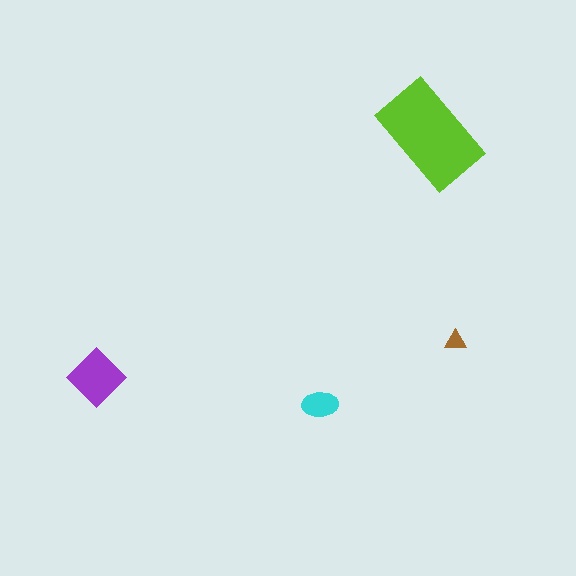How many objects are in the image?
There are 4 objects in the image.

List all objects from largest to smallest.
The lime rectangle, the purple diamond, the cyan ellipse, the brown triangle.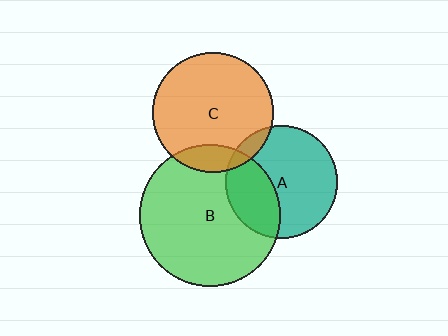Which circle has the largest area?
Circle B (green).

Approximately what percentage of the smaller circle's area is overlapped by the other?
Approximately 10%.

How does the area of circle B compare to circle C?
Approximately 1.4 times.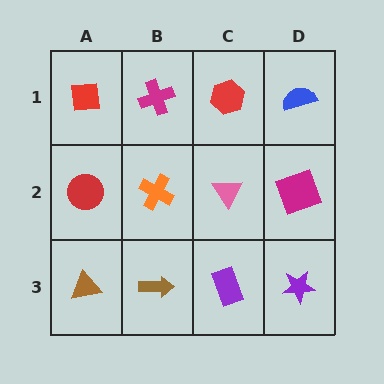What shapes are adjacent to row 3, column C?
A pink triangle (row 2, column C), a brown arrow (row 3, column B), a purple star (row 3, column D).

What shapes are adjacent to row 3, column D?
A magenta square (row 2, column D), a purple rectangle (row 3, column C).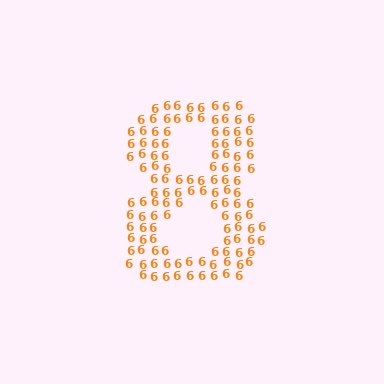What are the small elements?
The small elements are digit 6's.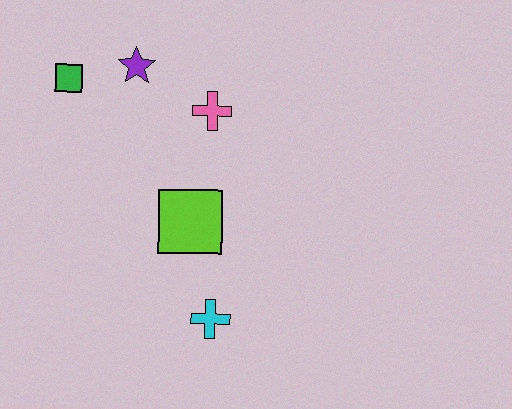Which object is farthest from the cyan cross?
The green square is farthest from the cyan cross.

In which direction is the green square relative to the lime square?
The green square is above the lime square.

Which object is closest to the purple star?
The green square is closest to the purple star.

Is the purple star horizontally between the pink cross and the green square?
Yes